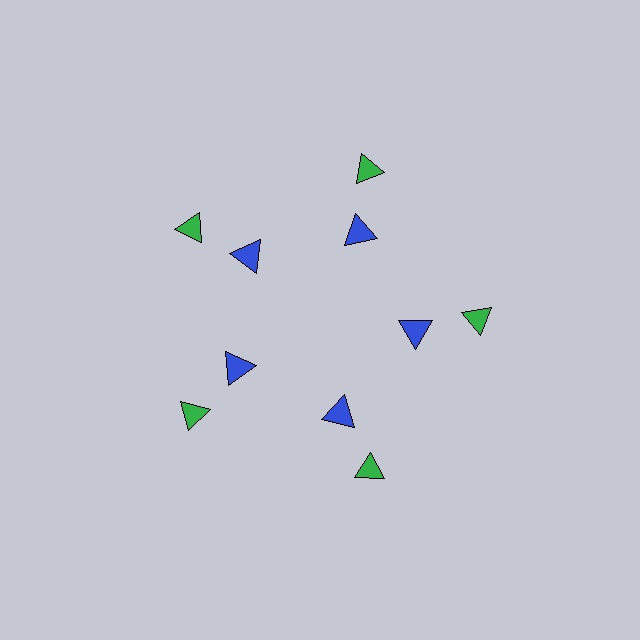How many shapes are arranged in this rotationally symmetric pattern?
There are 10 shapes, arranged in 5 groups of 2.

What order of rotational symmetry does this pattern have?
This pattern has 5-fold rotational symmetry.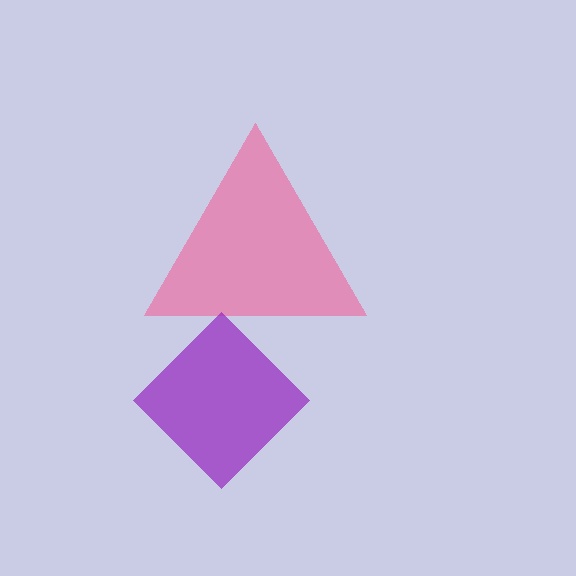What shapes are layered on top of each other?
The layered shapes are: a pink triangle, a purple diamond.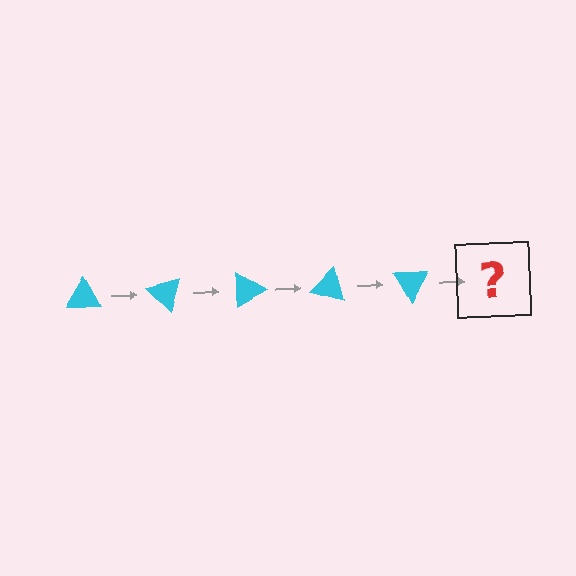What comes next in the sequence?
The next element should be a cyan triangle rotated 225 degrees.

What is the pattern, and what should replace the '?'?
The pattern is that the triangle rotates 45 degrees each step. The '?' should be a cyan triangle rotated 225 degrees.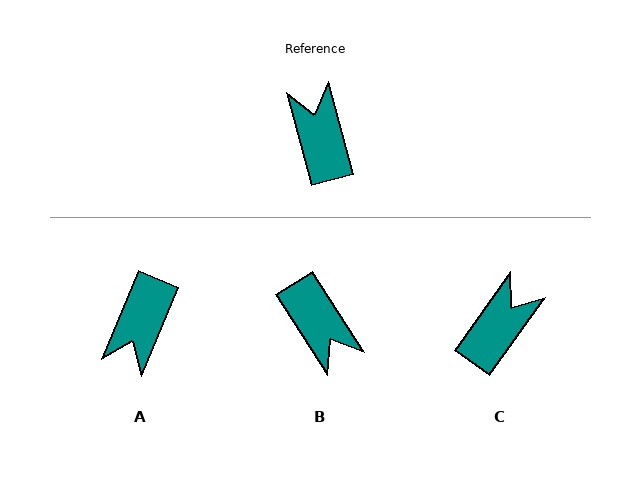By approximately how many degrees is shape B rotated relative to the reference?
Approximately 163 degrees clockwise.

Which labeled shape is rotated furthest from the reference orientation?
B, about 163 degrees away.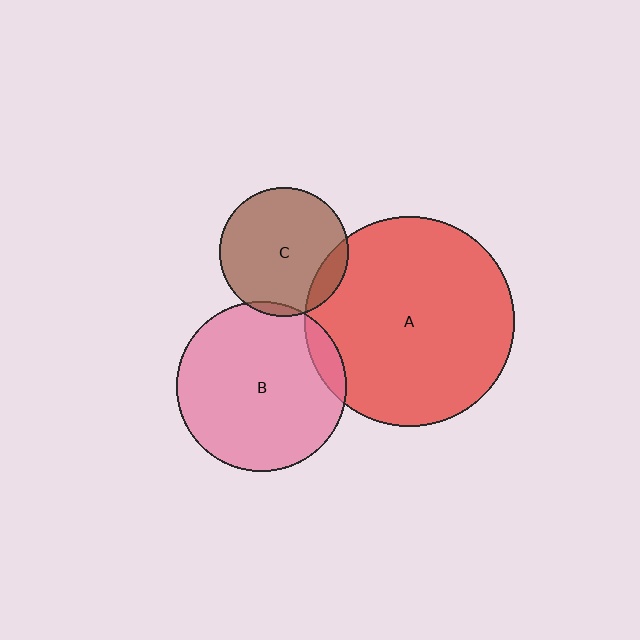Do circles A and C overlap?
Yes.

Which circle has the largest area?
Circle A (red).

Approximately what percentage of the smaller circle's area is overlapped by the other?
Approximately 10%.